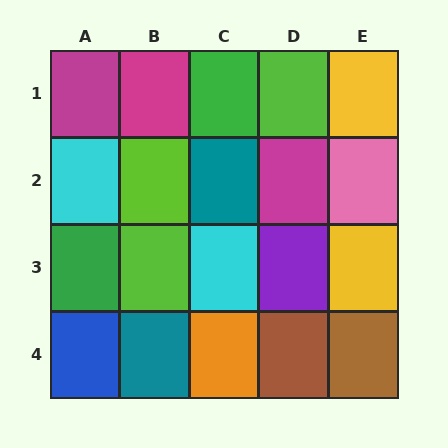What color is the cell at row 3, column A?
Green.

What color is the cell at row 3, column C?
Cyan.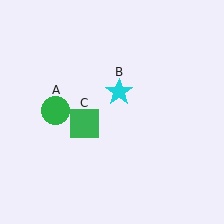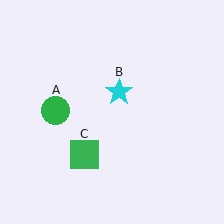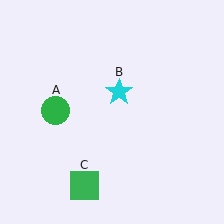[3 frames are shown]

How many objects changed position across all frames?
1 object changed position: green square (object C).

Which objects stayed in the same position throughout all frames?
Green circle (object A) and cyan star (object B) remained stationary.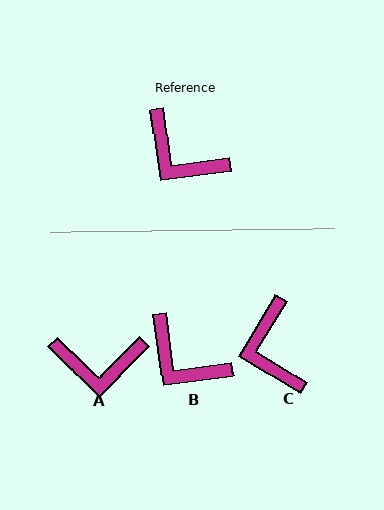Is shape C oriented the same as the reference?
No, it is off by about 39 degrees.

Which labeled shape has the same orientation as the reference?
B.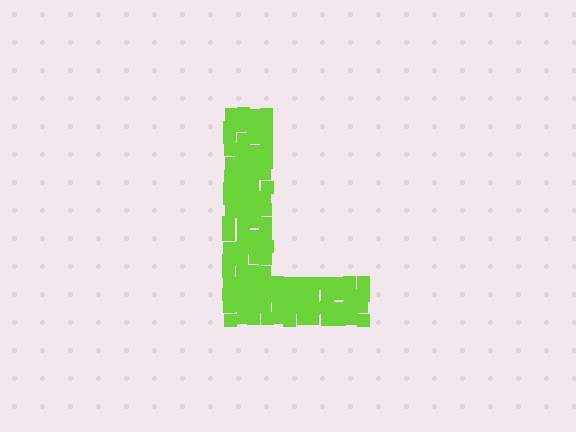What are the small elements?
The small elements are squares.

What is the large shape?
The large shape is the letter L.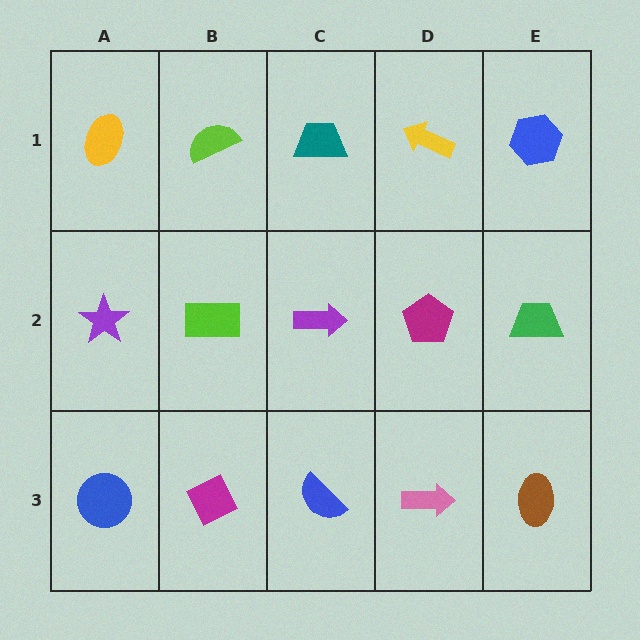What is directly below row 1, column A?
A purple star.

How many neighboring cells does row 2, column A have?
3.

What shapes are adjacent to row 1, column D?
A magenta pentagon (row 2, column D), a teal trapezoid (row 1, column C), a blue hexagon (row 1, column E).